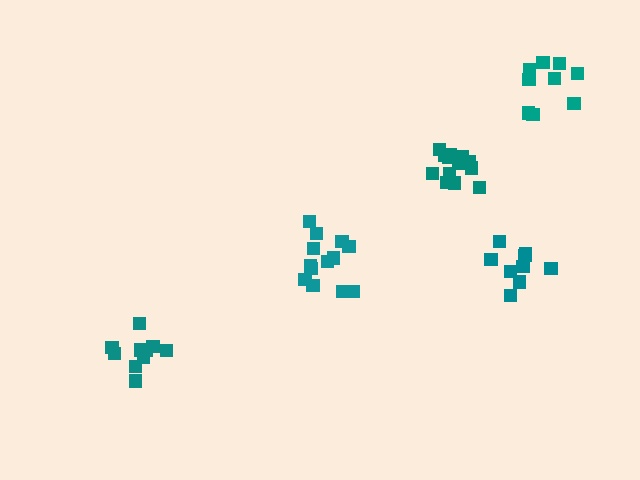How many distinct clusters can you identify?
There are 5 distinct clusters.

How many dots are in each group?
Group 1: 10 dots, Group 2: 9 dots, Group 3: 13 dots, Group 4: 15 dots, Group 5: 9 dots (56 total).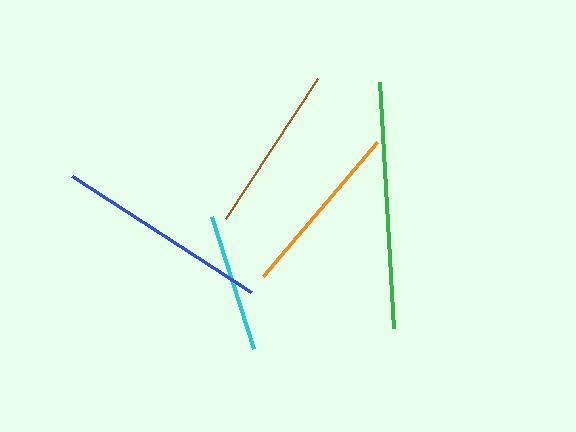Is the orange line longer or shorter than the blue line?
The blue line is longer than the orange line.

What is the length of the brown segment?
The brown segment is approximately 168 pixels long.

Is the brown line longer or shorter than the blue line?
The blue line is longer than the brown line.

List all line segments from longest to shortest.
From longest to shortest: green, blue, orange, brown, cyan.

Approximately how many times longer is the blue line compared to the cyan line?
The blue line is approximately 1.5 times the length of the cyan line.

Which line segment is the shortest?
The cyan line is the shortest at approximately 139 pixels.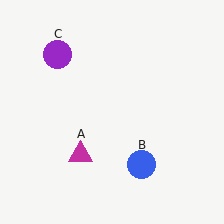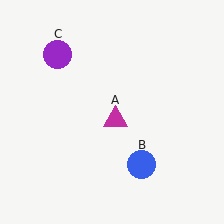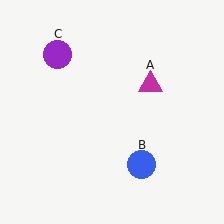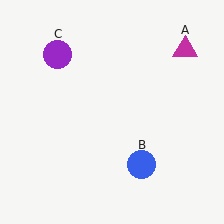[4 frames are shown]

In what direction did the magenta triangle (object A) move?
The magenta triangle (object A) moved up and to the right.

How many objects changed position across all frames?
1 object changed position: magenta triangle (object A).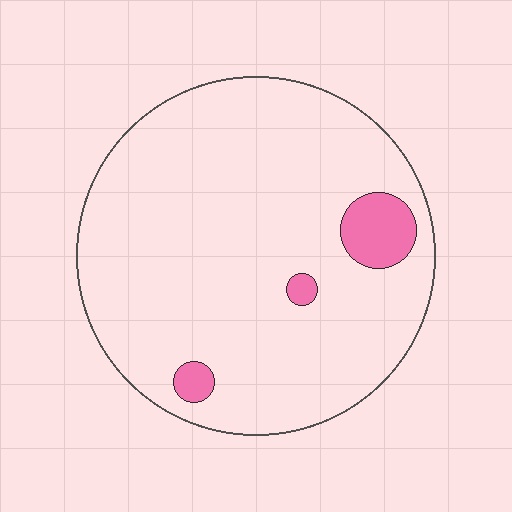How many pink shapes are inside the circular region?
3.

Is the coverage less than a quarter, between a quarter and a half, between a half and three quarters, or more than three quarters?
Less than a quarter.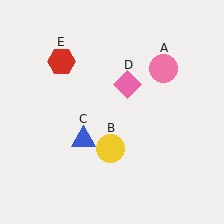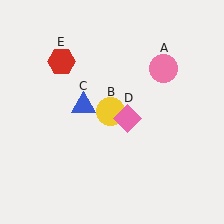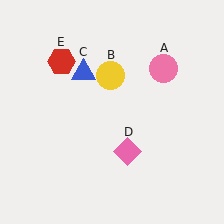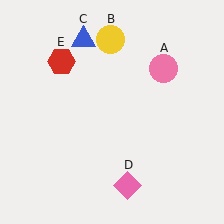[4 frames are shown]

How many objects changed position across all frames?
3 objects changed position: yellow circle (object B), blue triangle (object C), pink diamond (object D).